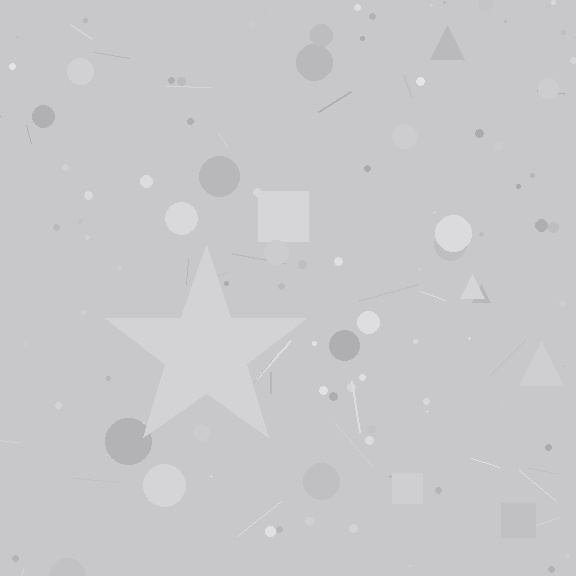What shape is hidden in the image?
A star is hidden in the image.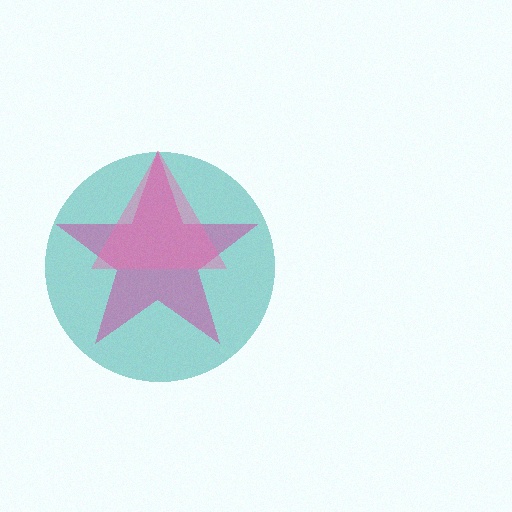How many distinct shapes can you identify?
There are 3 distinct shapes: a teal circle, a magenta star, a pink triangle.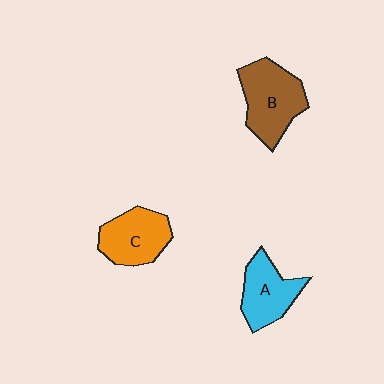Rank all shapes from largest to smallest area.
From largest to smallest: B (brown), C (orange), A (cyan).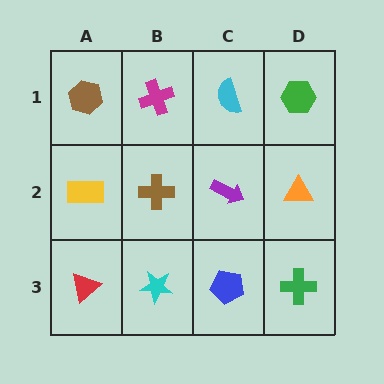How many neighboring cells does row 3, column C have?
3.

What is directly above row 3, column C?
A purple arrow.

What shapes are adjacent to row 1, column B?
A brown cross (row 2, column B), a brown hexagon (row 1, column A), a cyan semicircle (row 1, column C).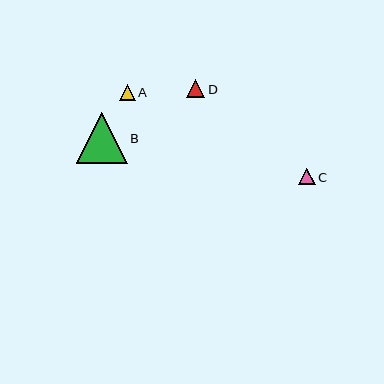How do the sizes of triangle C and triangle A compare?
Triangle C and triangle A are approximately the same size.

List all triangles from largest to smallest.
From largest to smallest: B, D, C, A.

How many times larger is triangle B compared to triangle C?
Triangle B is approximately 3.0 times the size of triangle C.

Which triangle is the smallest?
Triangle A is the smallest with a size of approximately 16 pixels.